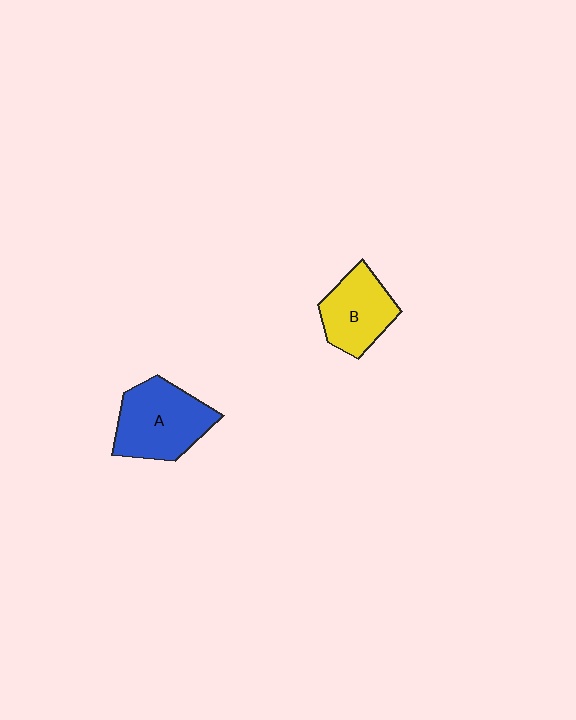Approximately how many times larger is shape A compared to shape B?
Approximately 1.3 times.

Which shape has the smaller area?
Shape B (yellow).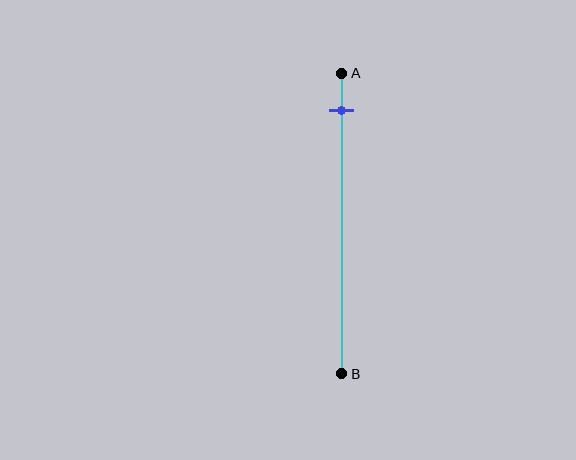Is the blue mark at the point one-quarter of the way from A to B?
No, the mark is at about 10% from A, not at the 25% one-quarter point.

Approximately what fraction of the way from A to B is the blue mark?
The blue mark is approximately 10% of the way from A to B.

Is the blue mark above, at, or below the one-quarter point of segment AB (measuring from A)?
The blue mark is above the one-quarter point of segment AB.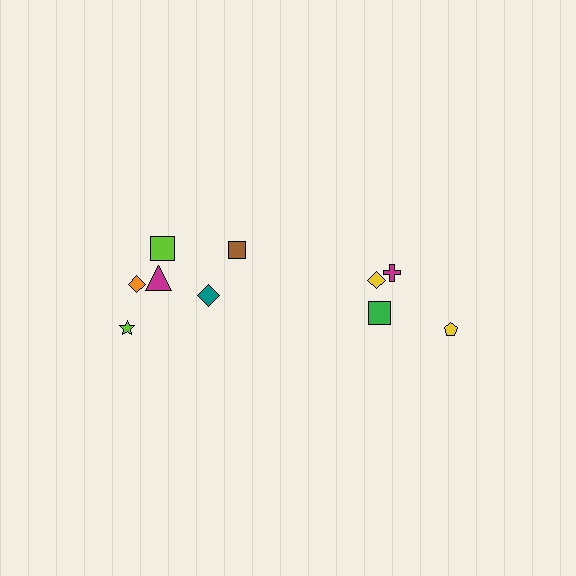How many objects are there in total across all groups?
There are 10 objects.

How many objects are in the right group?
There are 4 objects.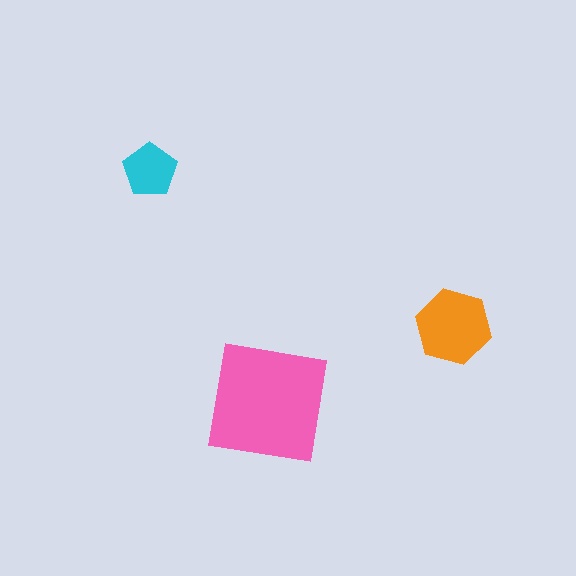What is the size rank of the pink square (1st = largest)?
1st.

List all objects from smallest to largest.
The cyan pentagon, the orange hexagon, the pink square.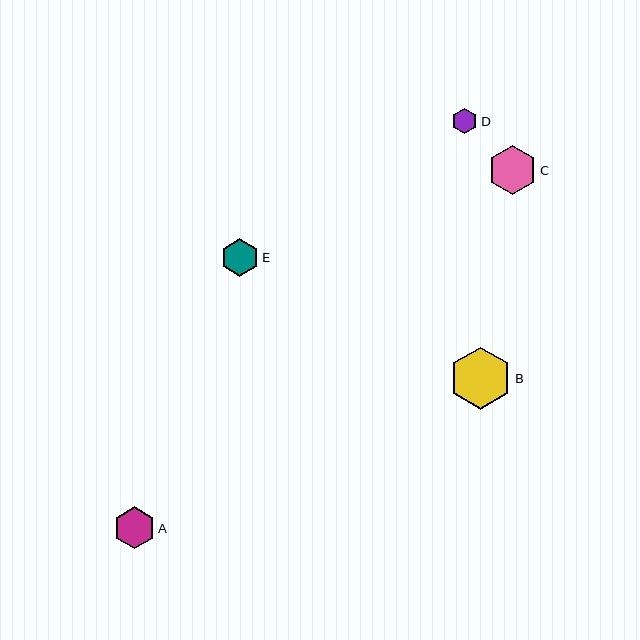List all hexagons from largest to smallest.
From largest to smallest: B, C, A, E, D.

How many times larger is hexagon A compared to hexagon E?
Hexagon A is approximately 1.1 times the size of hexagon E.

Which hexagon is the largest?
Hexagon B is the largest with a size of approximately 62 pixels.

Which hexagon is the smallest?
Hexagon D is the smallest with a size of approximately 25 pixels.